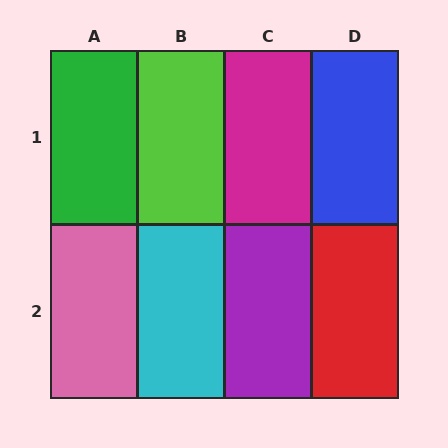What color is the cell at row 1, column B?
Lime.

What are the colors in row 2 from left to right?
Pink, cyan, purple, red.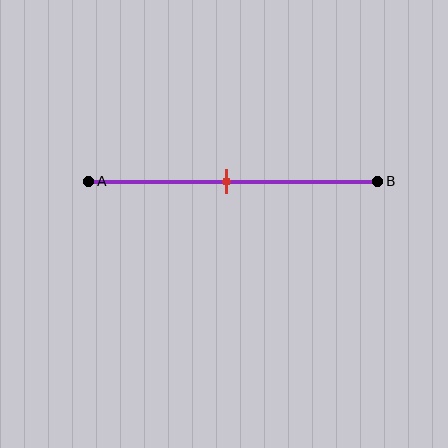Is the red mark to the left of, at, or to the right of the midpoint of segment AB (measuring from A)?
The red mark is approximately at the midpoint of segment AB.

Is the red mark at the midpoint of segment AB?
Yes, the mark is approximately at the midpoint.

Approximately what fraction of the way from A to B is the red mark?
The red mark is approximately 50% of the way from A to B.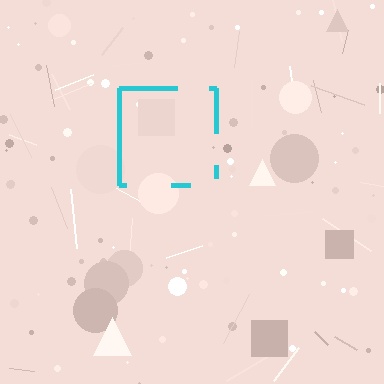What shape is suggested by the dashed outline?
The dashed outline suggests a square.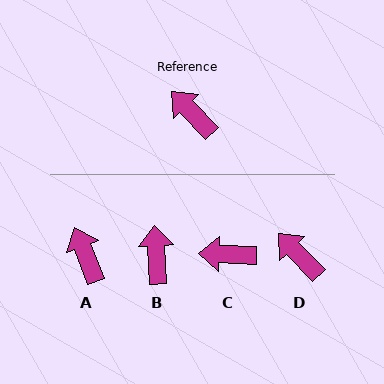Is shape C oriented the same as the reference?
No, it is off by about 44 degrees.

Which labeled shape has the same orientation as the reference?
D.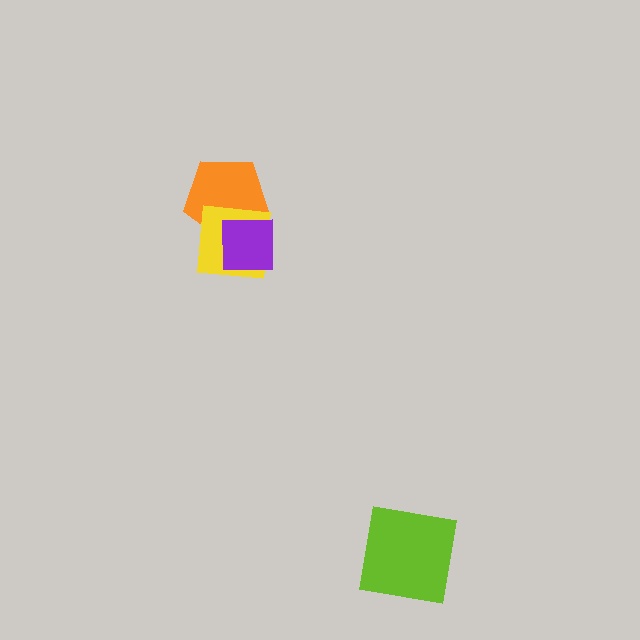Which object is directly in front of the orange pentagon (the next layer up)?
The yellow square is directly in front of the orange pentagon.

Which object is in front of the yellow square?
The purple square is in front of the yellow square.